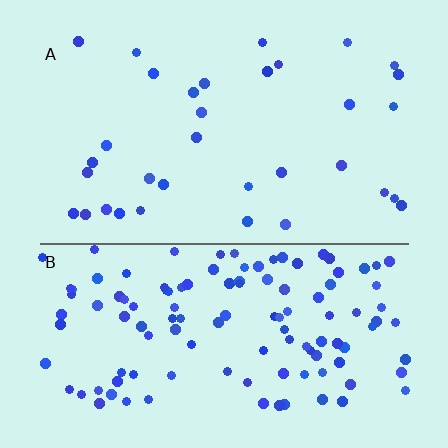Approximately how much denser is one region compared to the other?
Approximately 3.6× — region B over region A.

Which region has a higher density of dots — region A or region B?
B (the bottom).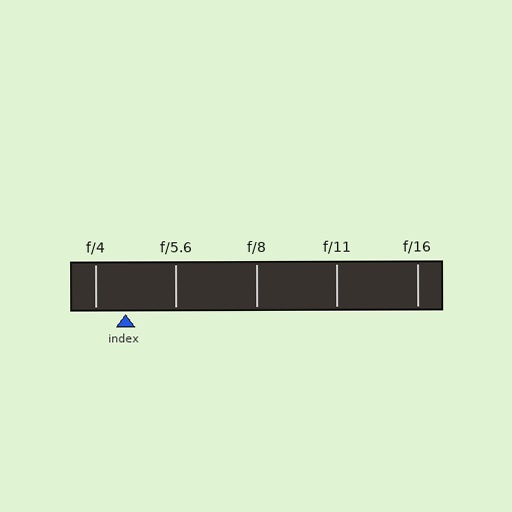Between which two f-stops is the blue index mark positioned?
The index mark is between f/4 and f/5.6.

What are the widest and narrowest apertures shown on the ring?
The widest aperture shown is f/4 and the narrowest is f/16.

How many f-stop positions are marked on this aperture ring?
There are 5 f-stop positions marked.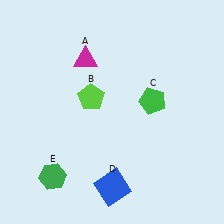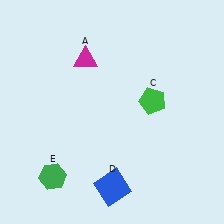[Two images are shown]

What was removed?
The lime pentagon (B) was removed in Image 2.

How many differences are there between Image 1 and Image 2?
There is 1 difference between the two images.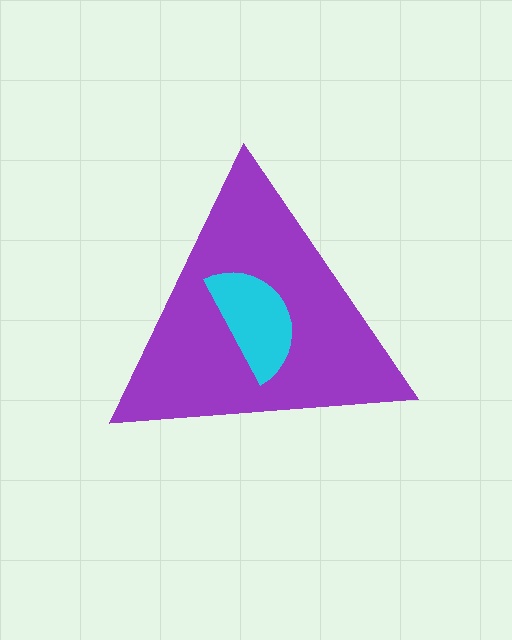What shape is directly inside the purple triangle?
The cyan semicircle.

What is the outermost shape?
The purple triangle.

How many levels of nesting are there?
2.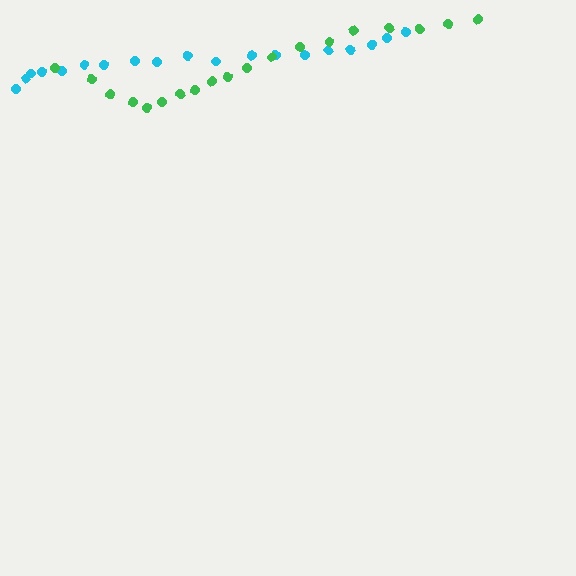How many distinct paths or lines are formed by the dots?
There are 2 distinct paths.